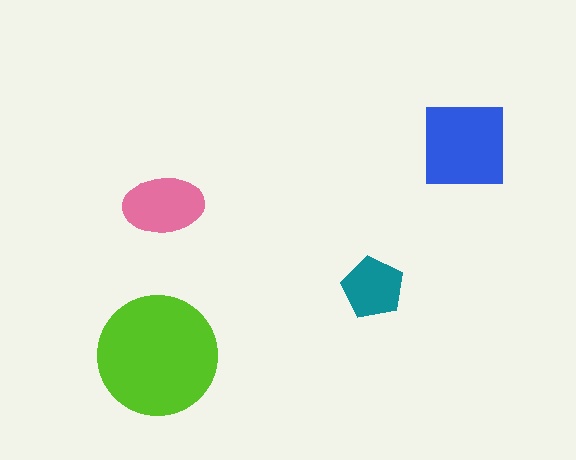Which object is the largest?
The lime circle.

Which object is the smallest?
The teal pentagon.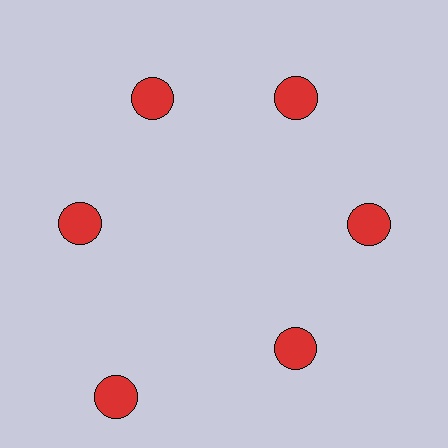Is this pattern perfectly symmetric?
No. The 6 red circles are arranged in a ring, but one element near the 7 o'clock position is pushed outward from the center, breaking the 6-fold rotational symmetry.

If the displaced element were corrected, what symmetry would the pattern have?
It would have 6-fold rotational symmetry — the pattern would map onto itself every 60 degrees.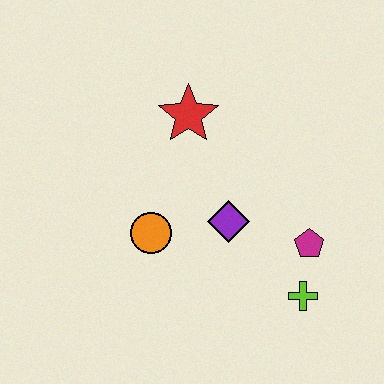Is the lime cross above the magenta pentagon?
No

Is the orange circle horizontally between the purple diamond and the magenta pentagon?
No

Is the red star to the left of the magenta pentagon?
Yes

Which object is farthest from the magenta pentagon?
The red star is farthest from the magenta pentagon.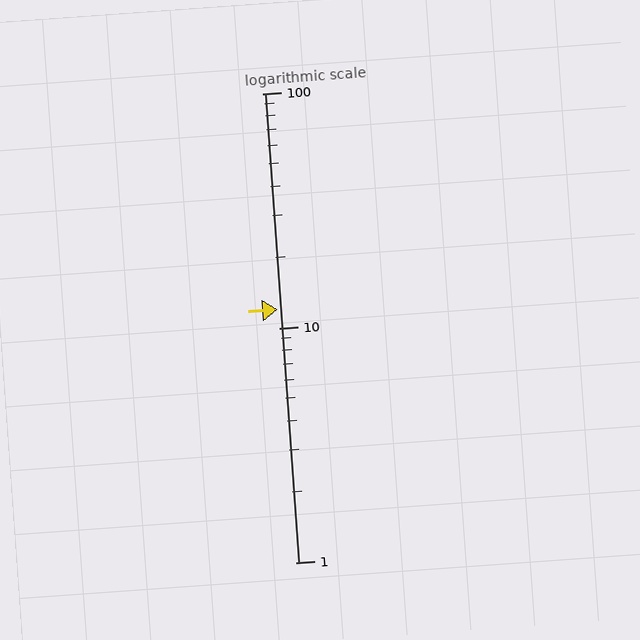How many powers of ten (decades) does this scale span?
The scale spans 2 decades, from 1 to 100.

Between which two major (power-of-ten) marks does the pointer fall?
The pointer is between 10 and 100.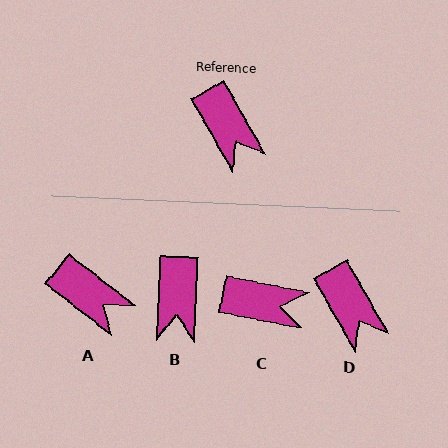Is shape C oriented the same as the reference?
No, it is off by about 49 degrees.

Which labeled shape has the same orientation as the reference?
D.